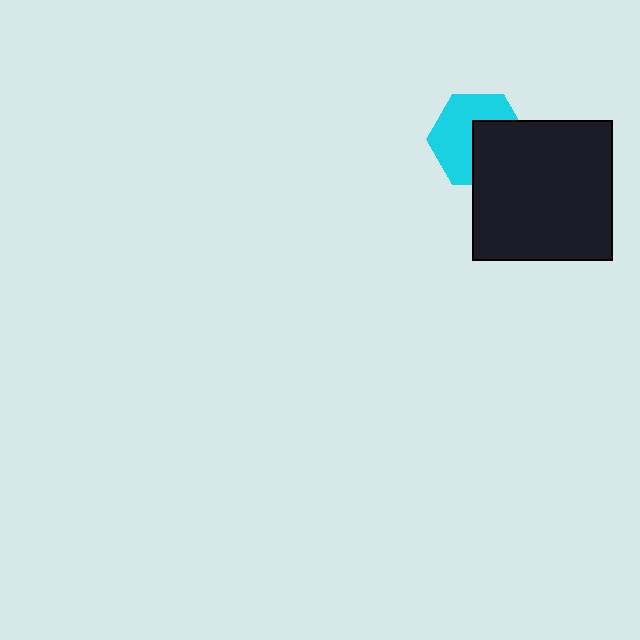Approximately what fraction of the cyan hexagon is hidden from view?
Roughly 44% of the cyan hexagon is hidden behind the black square.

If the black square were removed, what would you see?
You would see the complete cyan hexagon.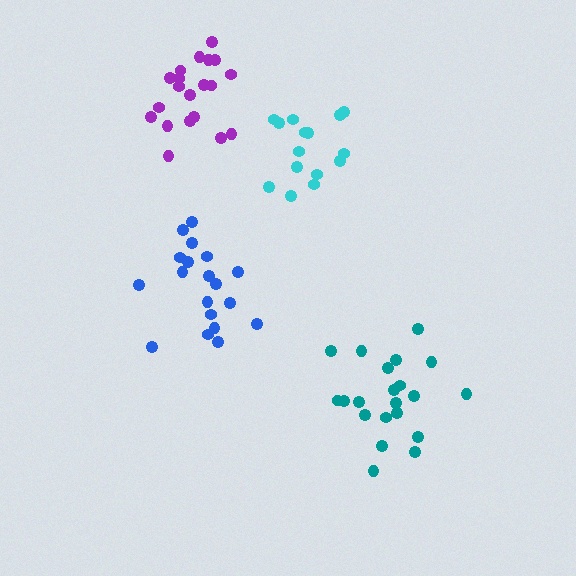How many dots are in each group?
Group 1: 19 dots, Group 2: 15 dots, Group 3: 21 dots, Group 4: 20 dots (75 total).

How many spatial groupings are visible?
There are 4 spatial groupings.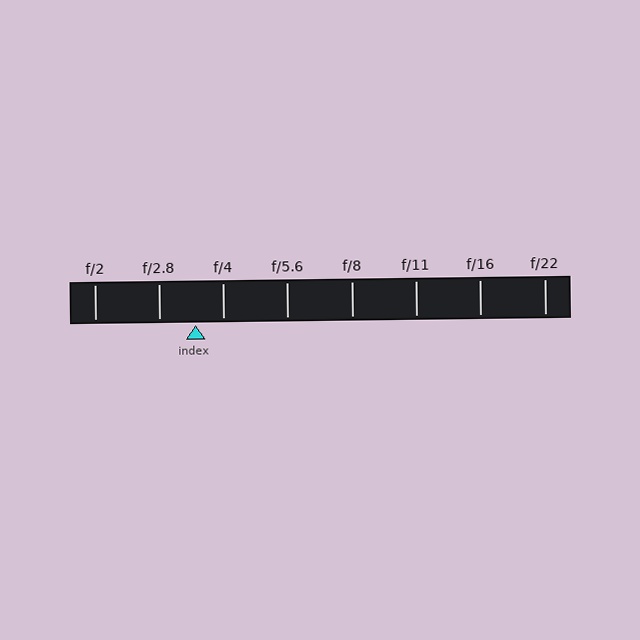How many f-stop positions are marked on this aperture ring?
There are 8 f-stop positions marked.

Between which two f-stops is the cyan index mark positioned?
The index mark is between f/2.8 and f/4.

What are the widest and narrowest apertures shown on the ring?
The widest aperture shown is f/2 and the narrowest is f/22.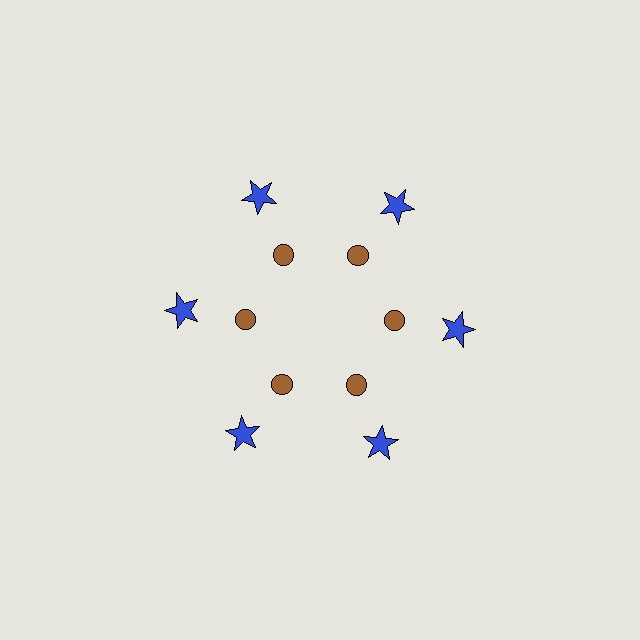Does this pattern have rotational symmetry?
Yes, this pattern has 6-fold rotational symmetry. It looks the same after rotating 60 degrees around the center.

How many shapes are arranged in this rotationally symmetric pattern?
There are 12 shapes, arranged in 6 groups of 2.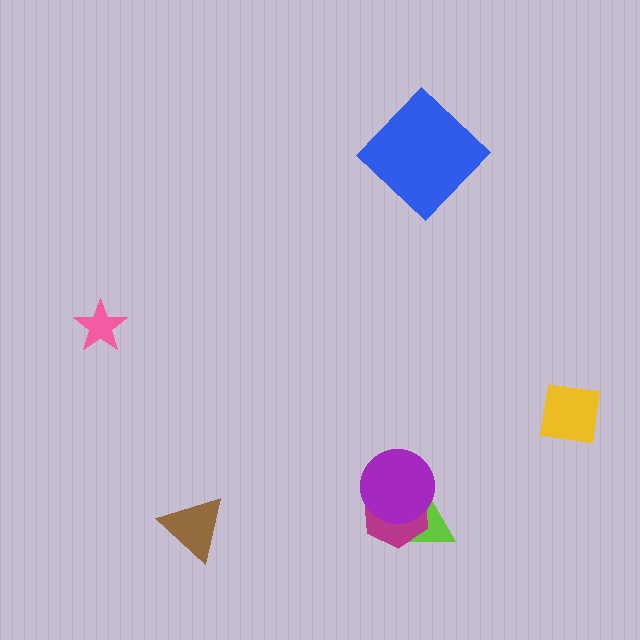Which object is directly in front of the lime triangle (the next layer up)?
The magenta hexagon is directly in front of the lime triangle.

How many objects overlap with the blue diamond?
0 objects overlap with the blue diamond.